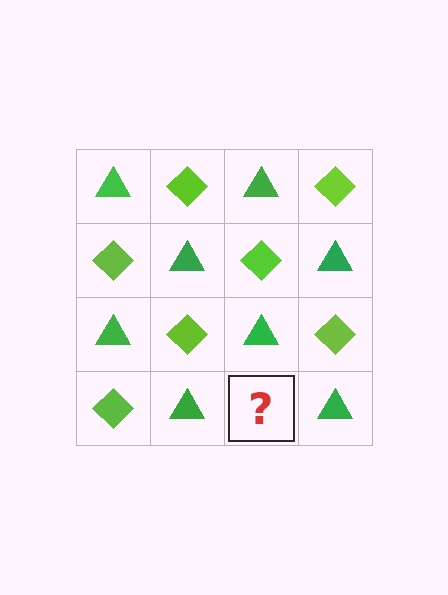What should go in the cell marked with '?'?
The missing cell should contain a lime diamond.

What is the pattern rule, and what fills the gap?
The rule is that it alternates green triangle and lime diamond in a checkerboard pattern. The gap should be filled with a lime diamond.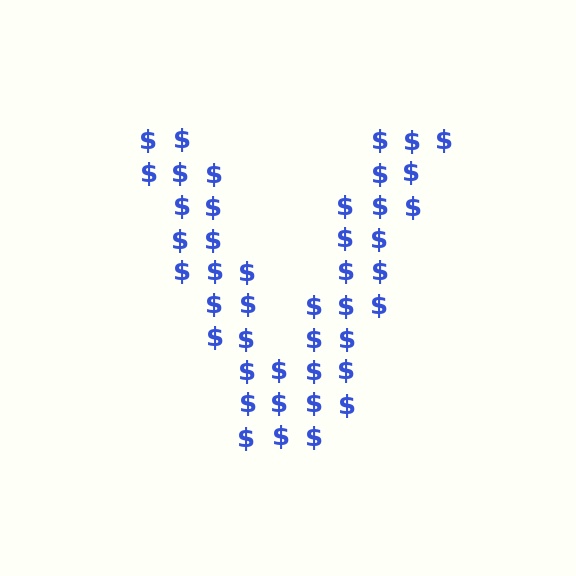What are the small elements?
The small elements are dollar signs.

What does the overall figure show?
The overall figure shows the letter V.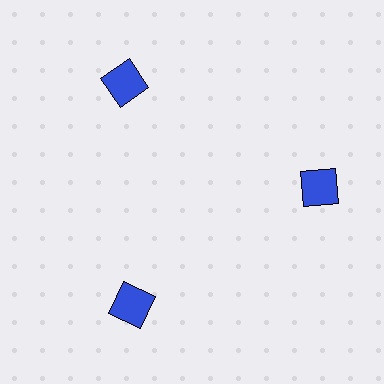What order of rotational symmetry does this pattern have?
This pattern has 3-fold rotational symmetry.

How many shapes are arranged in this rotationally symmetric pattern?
There are 3 shapes, arranged in 3 groups of 1.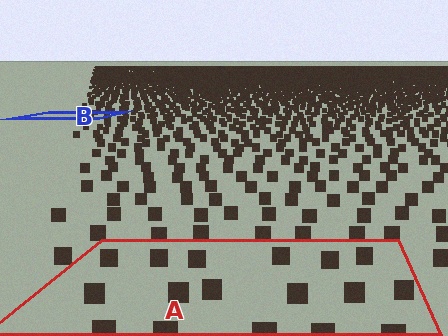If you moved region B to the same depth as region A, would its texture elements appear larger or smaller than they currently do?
They would appear larger. At a closer depth, the same texture elements are projected at a bigger on-screen size.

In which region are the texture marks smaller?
The texture marks are smaller in region B, because it is farther away.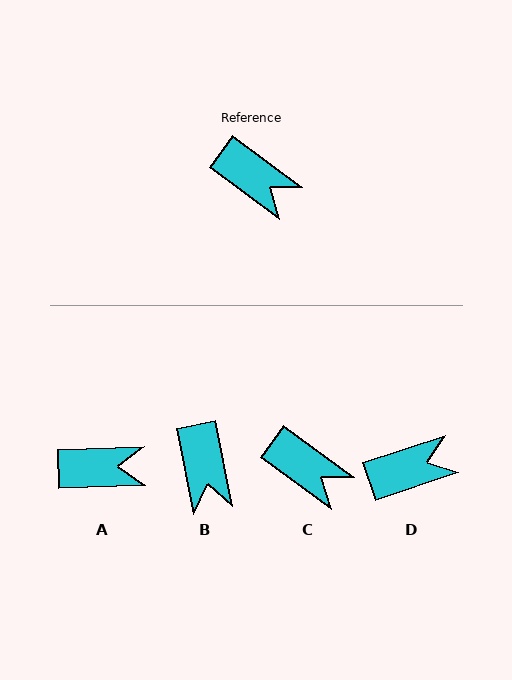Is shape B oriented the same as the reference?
No, it is off by about 43 degrees.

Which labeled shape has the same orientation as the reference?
C.